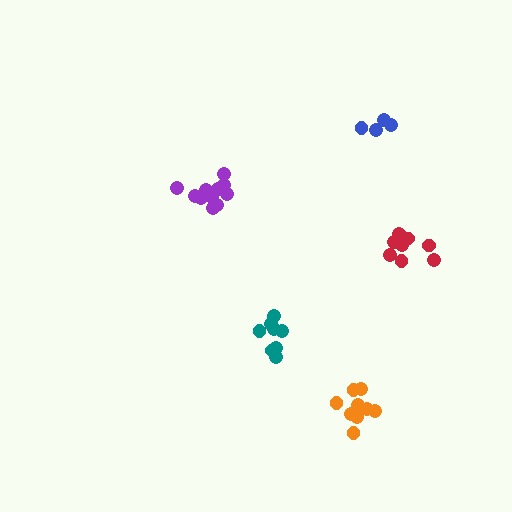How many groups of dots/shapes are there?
There are 5 groups.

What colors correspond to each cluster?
The clusters are colored: purple, teal, red, blue, orange.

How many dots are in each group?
Group 1: 11 dots, Group 2: 8 dots, Group 3: 9 dots, Group 4: 5 dots, Group 5: 9 dots (42 total).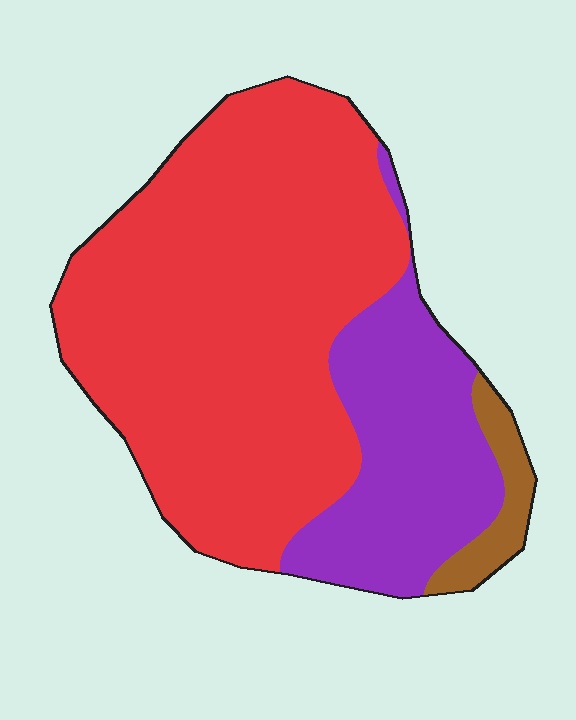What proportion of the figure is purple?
Purple covers about 25% of the figure.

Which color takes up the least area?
Brown, at roughly 5%.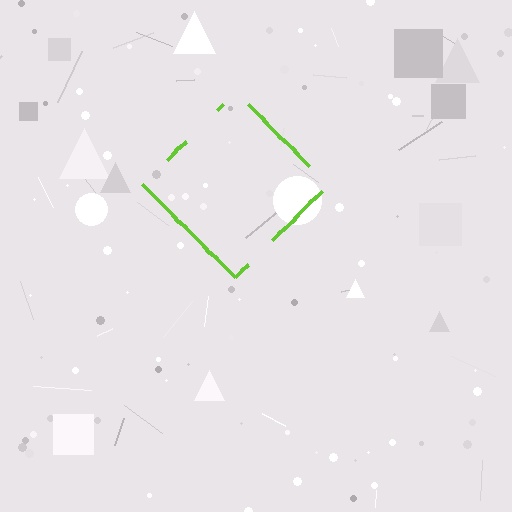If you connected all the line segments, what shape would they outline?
They would outline a diamond.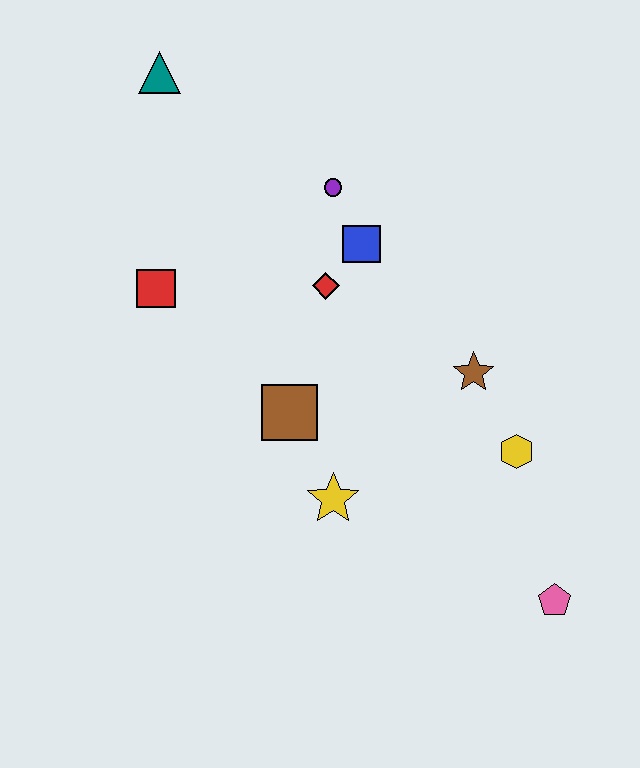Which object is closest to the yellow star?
The brown square is closest to the yellow star.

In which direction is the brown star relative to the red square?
The brown star is to the right of the red square.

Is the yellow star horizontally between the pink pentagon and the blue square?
No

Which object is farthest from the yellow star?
The teal triangle is farthest from the yellow star.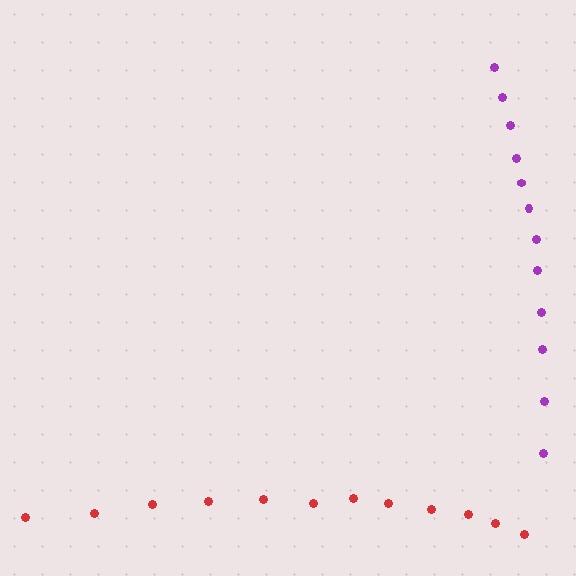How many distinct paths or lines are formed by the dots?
There are 2 distinct paths.